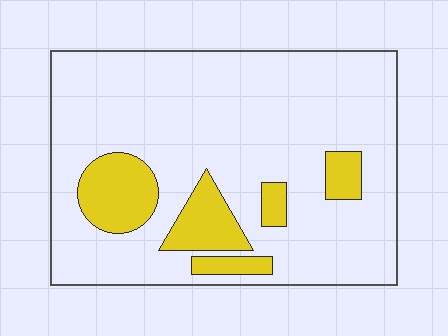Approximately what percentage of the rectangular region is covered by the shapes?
Approximately 15%.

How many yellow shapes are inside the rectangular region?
5.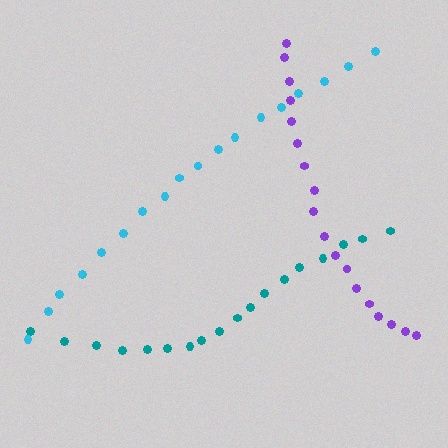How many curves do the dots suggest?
There are 3 distinct paths.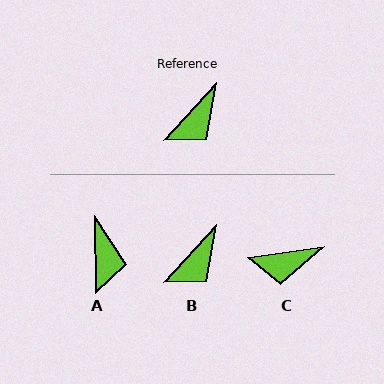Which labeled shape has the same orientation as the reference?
B.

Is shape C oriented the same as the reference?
No, it is off by about 40 degrees.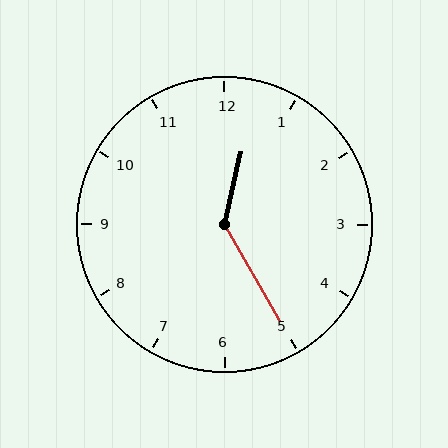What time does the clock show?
12:25.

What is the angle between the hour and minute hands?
Approximately 138 degrees.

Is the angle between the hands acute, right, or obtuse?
It is obtuse.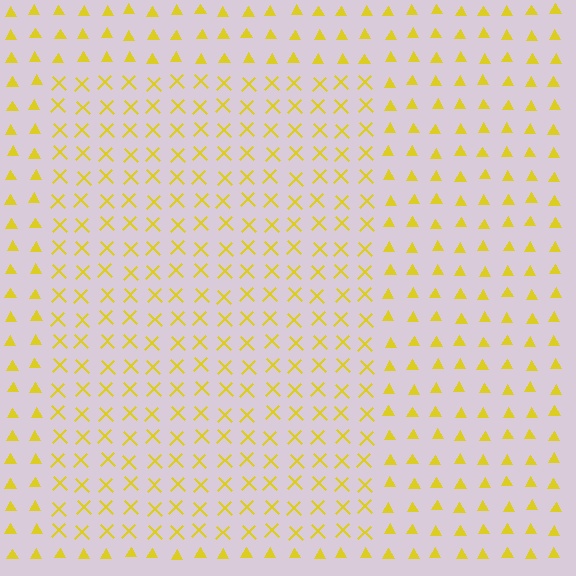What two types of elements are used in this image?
The image uses X marks inside the rectangle region and triangles outside it.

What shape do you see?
I see a rectangle.